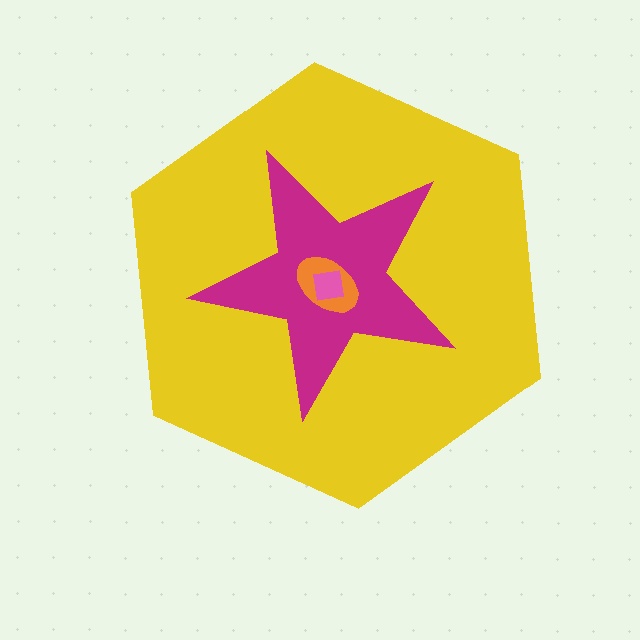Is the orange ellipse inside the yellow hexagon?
Yes.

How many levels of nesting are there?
4.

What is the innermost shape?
The pink square.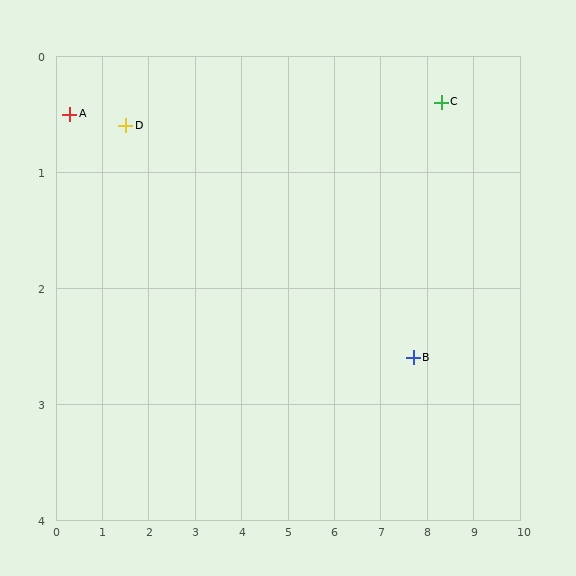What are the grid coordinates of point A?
Point A is at approximately (0.3, 0.5).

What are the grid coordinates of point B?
Point B is at approximately (7.7, 2.6).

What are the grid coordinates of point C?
Point C is at approximately (8.3, 0.4).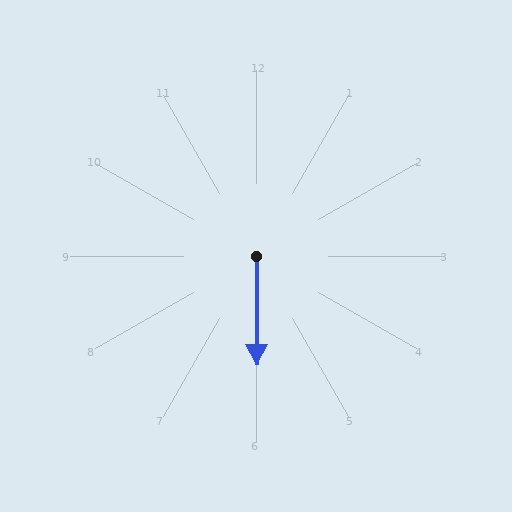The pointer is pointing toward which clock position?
Roughly 6 o'clock.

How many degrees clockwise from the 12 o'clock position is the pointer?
Approximately 180 degrees.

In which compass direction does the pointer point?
South.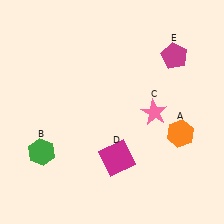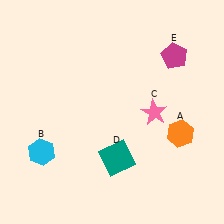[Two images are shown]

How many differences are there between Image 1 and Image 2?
There are 2 differences between the two images.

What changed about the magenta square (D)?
In Image 1, D is magenta. In Image 2, it changed to teal.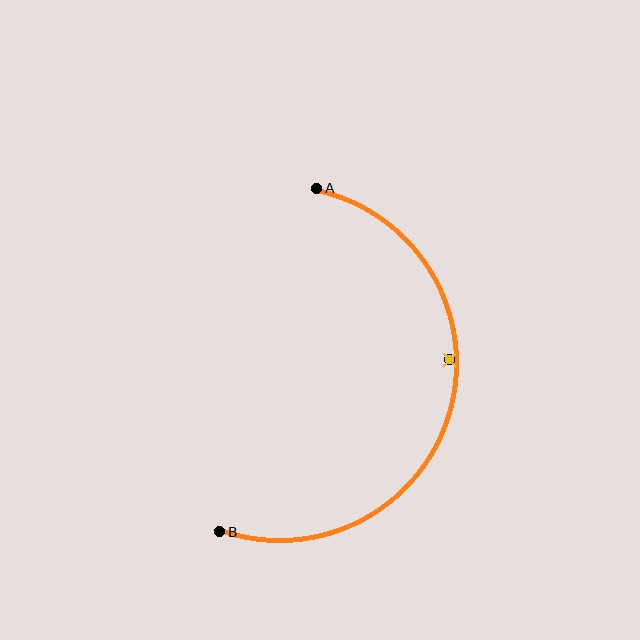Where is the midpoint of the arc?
The arc midpoint is the point on the curve farthest from the straight line joining A and B. It sits to the right of that line.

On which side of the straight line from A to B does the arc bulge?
The arc bulges to the right of the straight line connecting A and B.